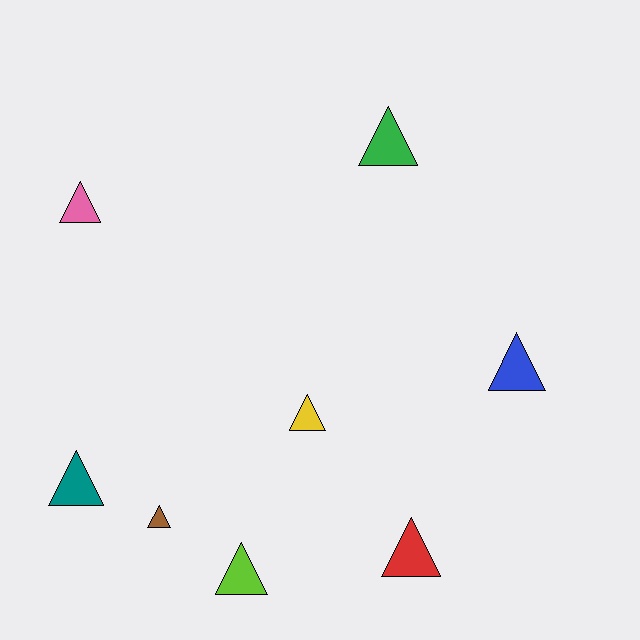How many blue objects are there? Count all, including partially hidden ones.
There is 1 blue object.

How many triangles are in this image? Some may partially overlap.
There are 8 triangles.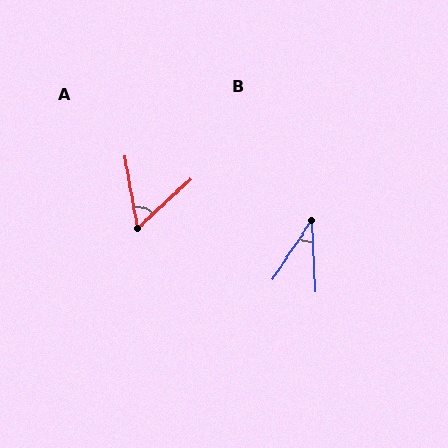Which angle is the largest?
A, at approximately 58 degrees.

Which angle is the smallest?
B, at approximately 37 degrees.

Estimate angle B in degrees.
Approximately 37 degrees.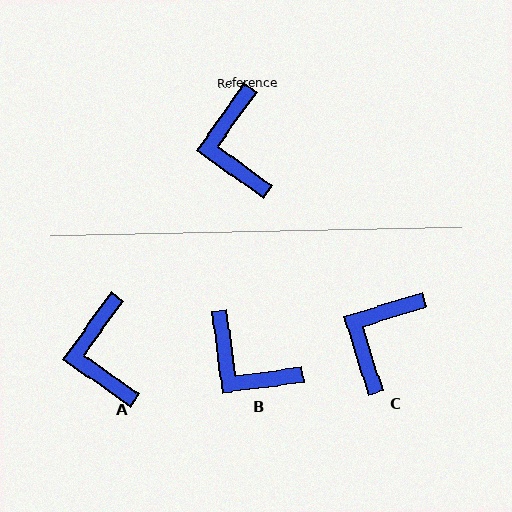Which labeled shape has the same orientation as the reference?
A.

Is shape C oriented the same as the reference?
No, it is off by about 37 degrees.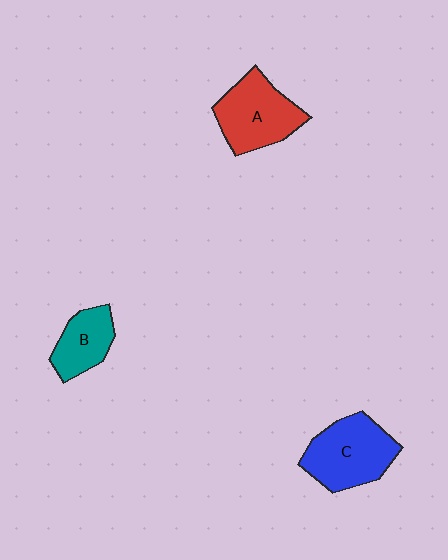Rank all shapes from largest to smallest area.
From largest to smallest: C (blue), A (red), B (teal).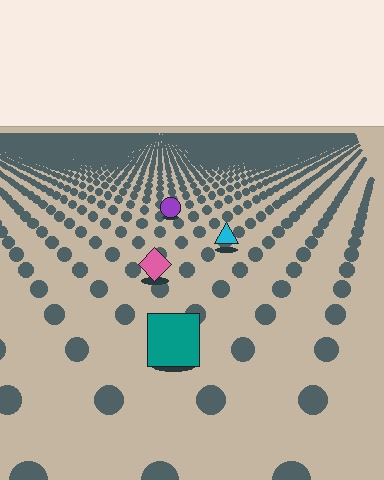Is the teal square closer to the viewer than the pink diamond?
Yes. The teal square is closer — you can tell from the texture gradient: the ground texture is coarser near it.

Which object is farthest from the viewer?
The purple circle is farthest from the viewer. It appears smaller and the ground texture around it is denser.